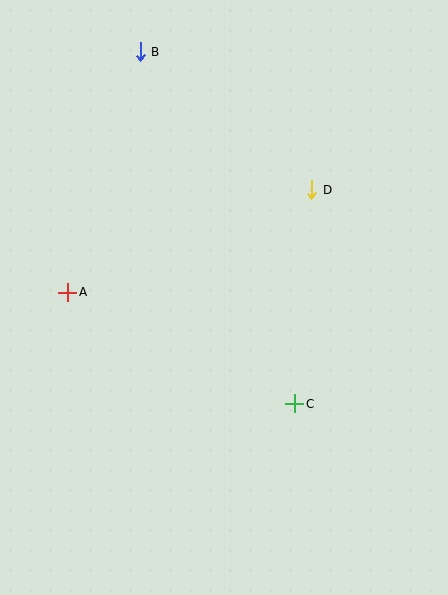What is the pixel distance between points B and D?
The distance between B and D is 220 pixels.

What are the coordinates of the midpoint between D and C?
The midpoint between D and C is at (303, 297).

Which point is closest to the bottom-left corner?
Point A is closest to the bottom-left corner.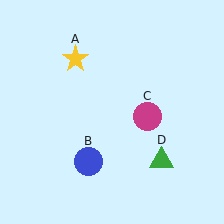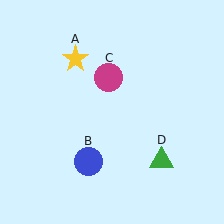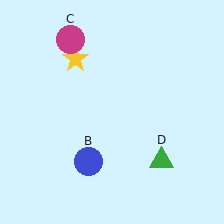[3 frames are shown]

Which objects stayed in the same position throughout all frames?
Yellow star (object A) and blue circle (object B) and green triangle (object D) remained stationary.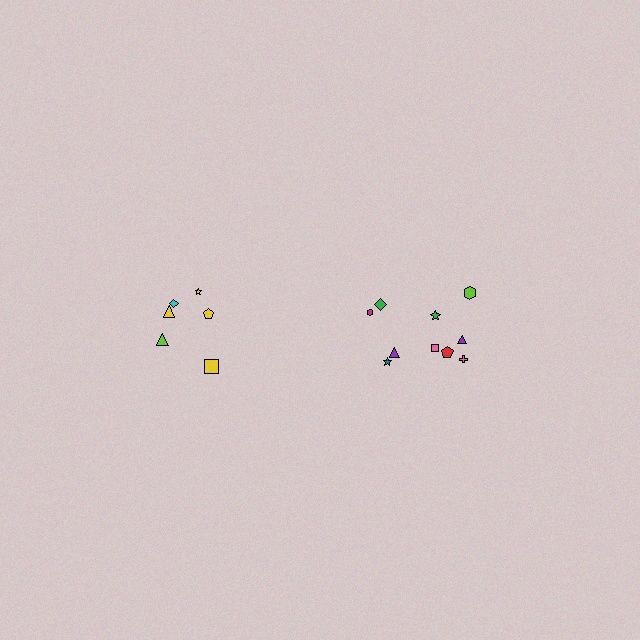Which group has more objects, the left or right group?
The right group.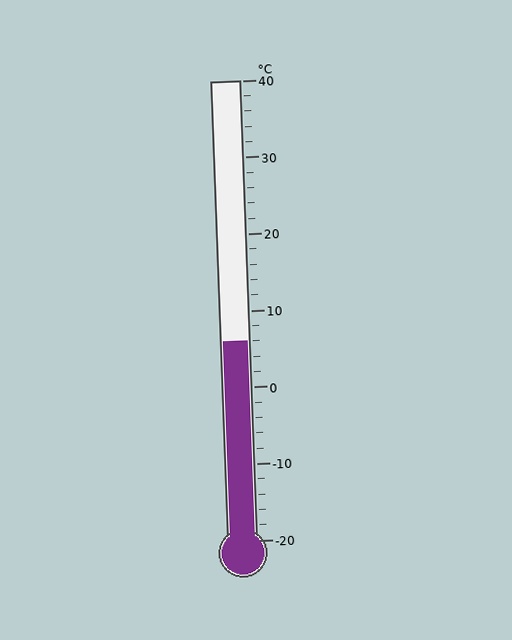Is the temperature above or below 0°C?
The temperature is above 0°C.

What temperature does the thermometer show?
The thermometer shows approximately 6°C.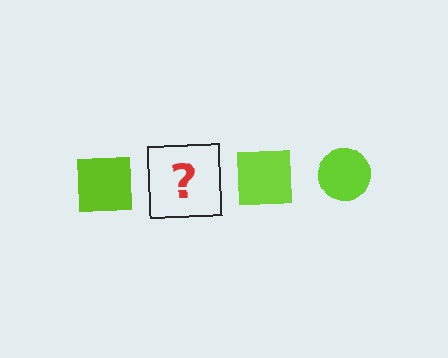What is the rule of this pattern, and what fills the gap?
The rule is that the pattern cycles through square, circle shapes in lime. The gap should be filled with a lime circle.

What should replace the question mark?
The question mark should be replaced with a lime circle.